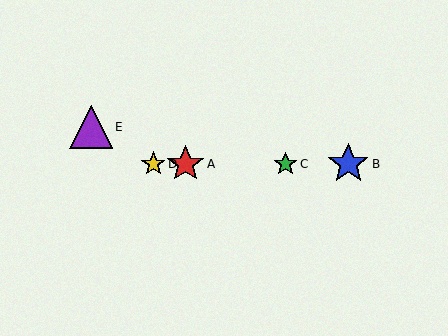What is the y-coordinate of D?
Object D is at y≈164.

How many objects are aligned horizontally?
4 objects (A, B, C, D) are aligned horizontally.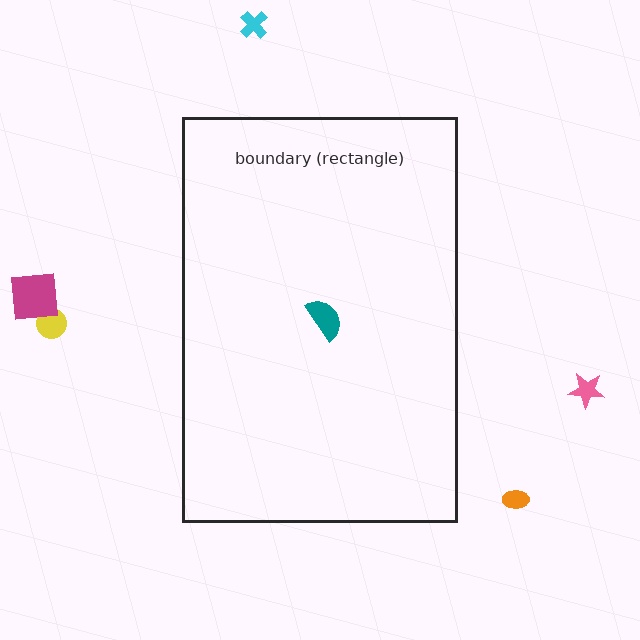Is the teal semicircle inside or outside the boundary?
Inside.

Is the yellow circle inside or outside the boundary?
Outside.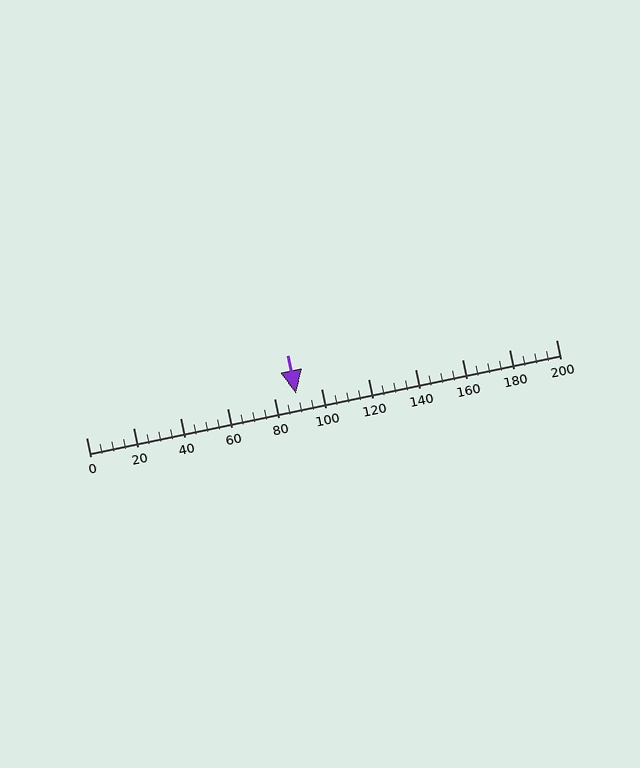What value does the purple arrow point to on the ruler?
The purple arrow points to approximately 89.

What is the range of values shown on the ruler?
The ruler shows values from 0 to 200.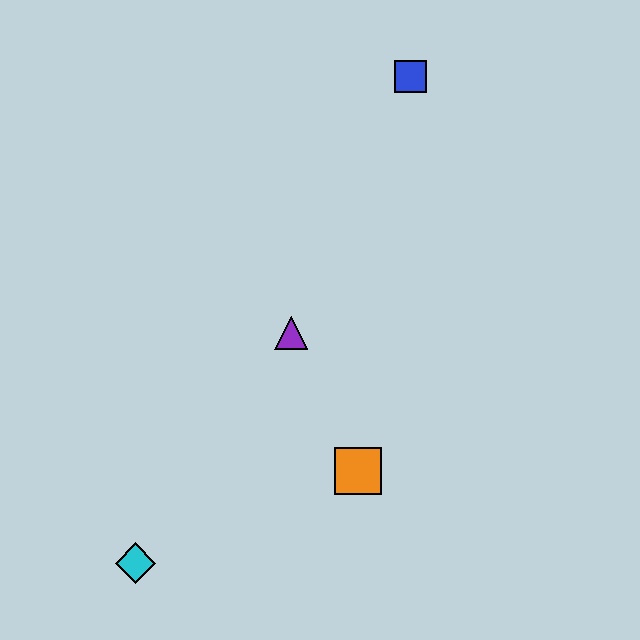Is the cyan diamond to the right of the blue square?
No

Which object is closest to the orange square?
The purple triangle is closest to the orange square.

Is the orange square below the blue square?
Yes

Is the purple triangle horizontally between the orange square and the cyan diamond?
Yes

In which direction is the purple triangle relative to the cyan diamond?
The purple triangle is above the cyan diamond.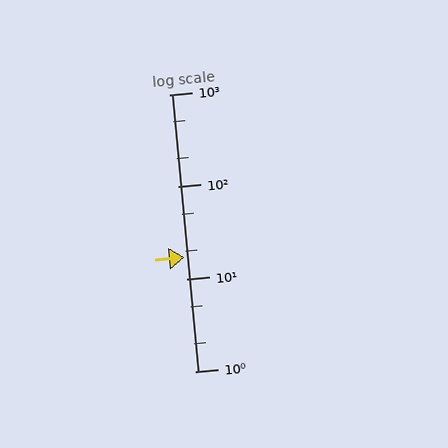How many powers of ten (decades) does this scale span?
The scale spans 3 decades, from 1 to 1000.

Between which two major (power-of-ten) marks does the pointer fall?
The pointer is between 10 and 100.